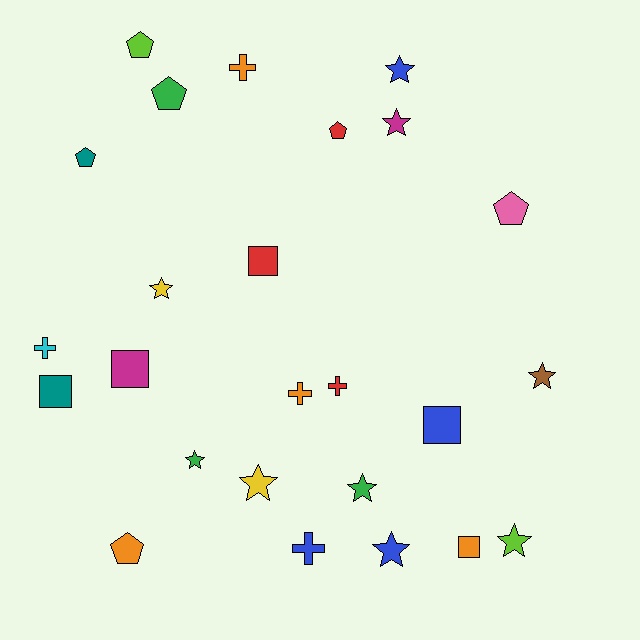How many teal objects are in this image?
There are 2 teal objects.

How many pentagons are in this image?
There are 6 pentagons.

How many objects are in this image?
There are 25 objects.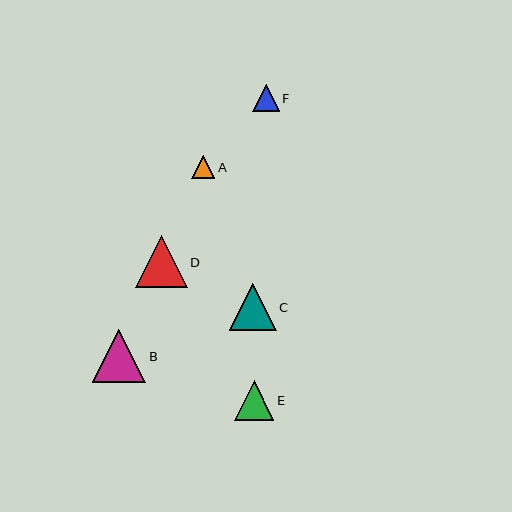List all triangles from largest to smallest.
From largest to smallest: B, D, C, E, F, A.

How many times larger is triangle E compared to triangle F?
Triangle E is approximately 1.5 times the size of triangle F.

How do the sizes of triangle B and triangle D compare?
Triangle B and triangle D are approximately the same size.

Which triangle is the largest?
Triangle B is the largest with a size of approximately 53 pixels.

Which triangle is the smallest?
Triangle A is the smallest with a size of approximately 23 pixels.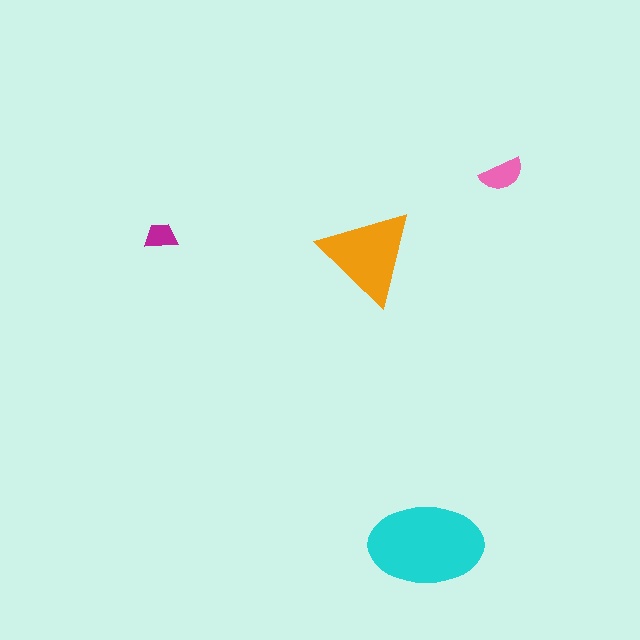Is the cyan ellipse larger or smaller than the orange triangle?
Larger.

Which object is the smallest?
The magenta trapezoid.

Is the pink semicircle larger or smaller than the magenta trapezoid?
Larger.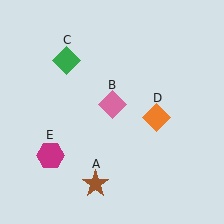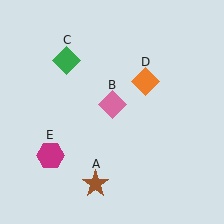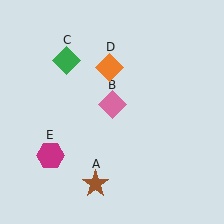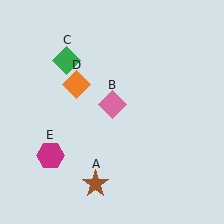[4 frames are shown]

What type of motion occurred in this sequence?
The orange diamond (object D) rotated counterclockwise around the center of the scene.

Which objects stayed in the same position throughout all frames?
Brown star (object A) and pink diamond (object B) and green diamond (object C) and magenta hexagon (object E) remained stationary.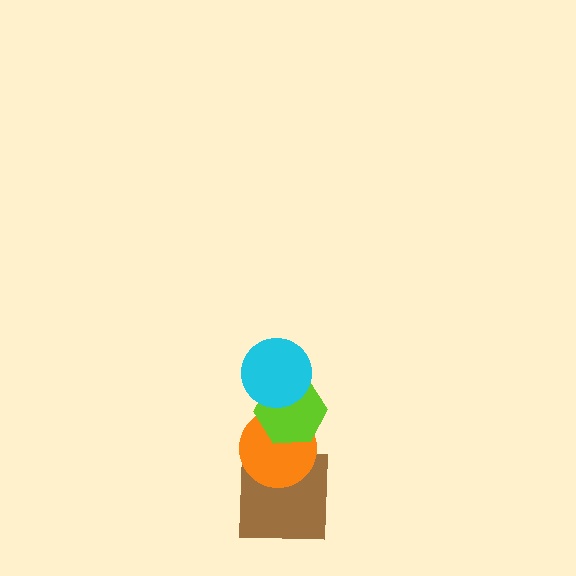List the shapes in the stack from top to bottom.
From top to bottom: the cyan circle, the lime hexagon, the orange circle, the brown square.